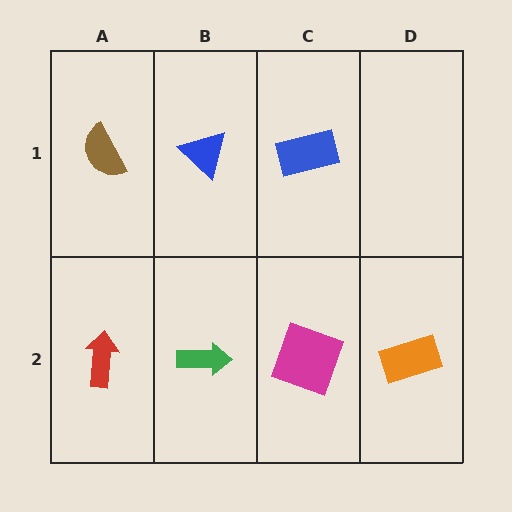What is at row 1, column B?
A blue triangle.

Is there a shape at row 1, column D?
No, that cell is empty.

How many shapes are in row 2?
4 shapes.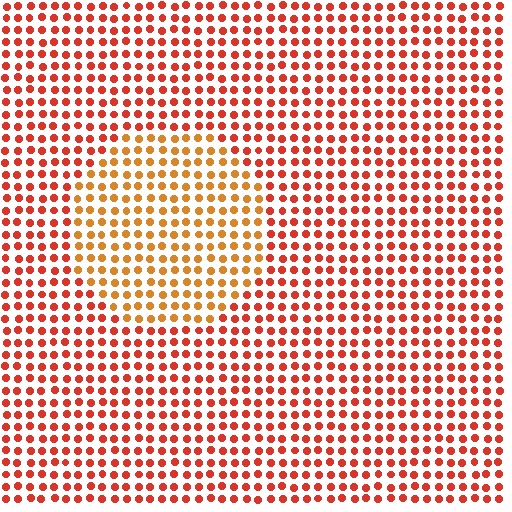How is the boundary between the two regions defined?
The boundary is defined purely by a slight shift in hue (about 29 degrees). Spacing, size, and orientation are identical on both sides.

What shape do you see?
I see a circle.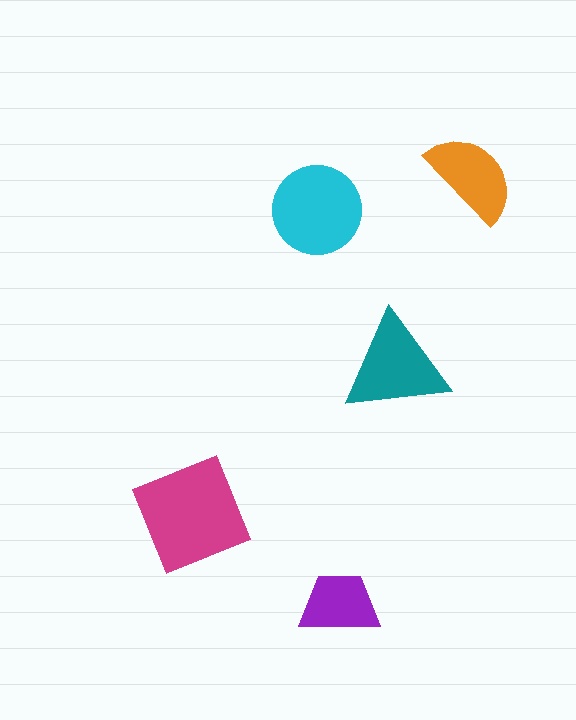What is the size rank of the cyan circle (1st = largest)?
2nd.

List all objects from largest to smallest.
The magenta diamond, the cyan circle, the teal triangle, the orange semicircle, the purple trapezoid.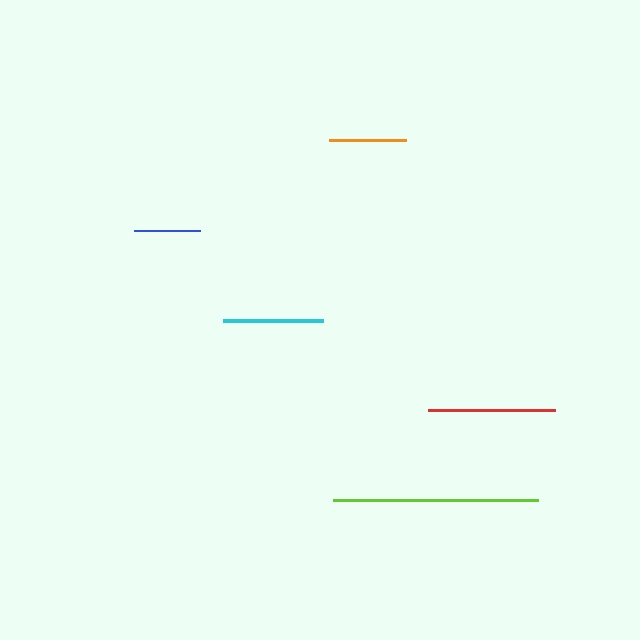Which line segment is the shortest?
The blue line is the shortest at approximately 65 pixels.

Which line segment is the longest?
The lime line is the longest at approximately 205 pixels.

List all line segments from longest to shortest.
From longest to shortest: lime, red, cyan, orange, blue.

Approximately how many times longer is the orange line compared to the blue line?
The orange line is approximately 1.2 times the length of the blue line.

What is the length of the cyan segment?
The cyan segment is approximately 99 pixels long.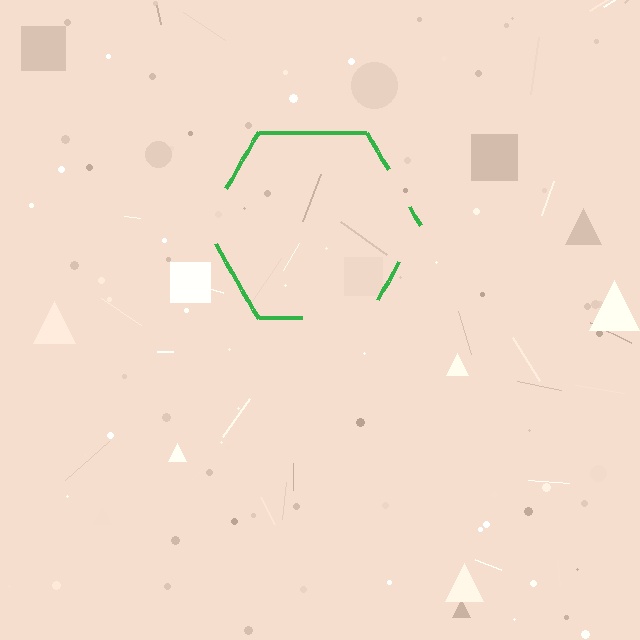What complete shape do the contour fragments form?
The contour fragments form a hexagon.